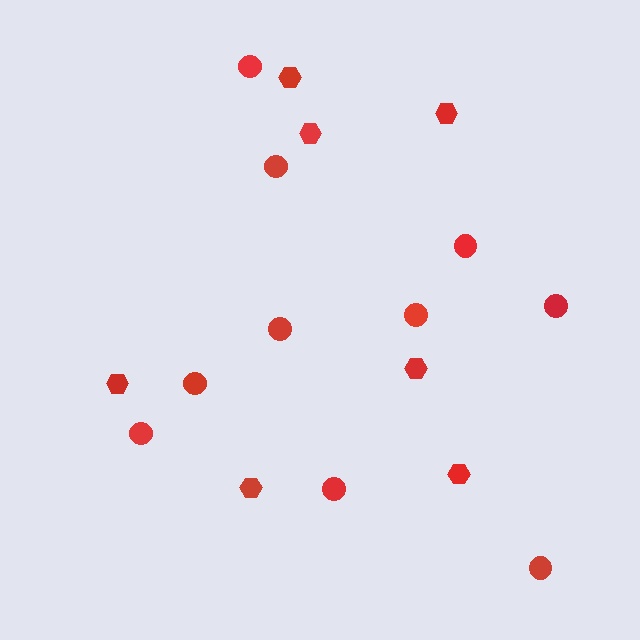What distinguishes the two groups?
There are 2 groups: one group of hexagons (7) and one group of circles (10).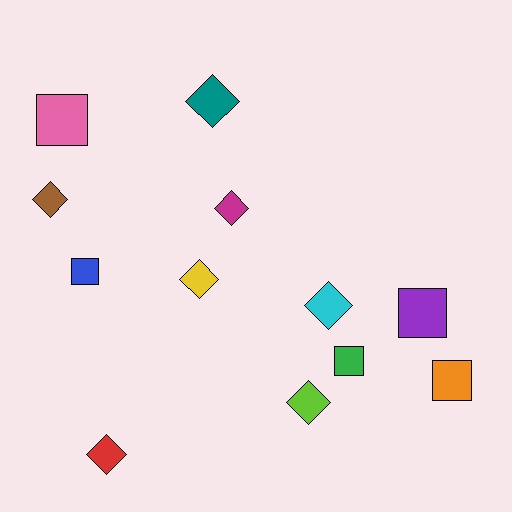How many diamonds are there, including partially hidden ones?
There are 7 diamonds.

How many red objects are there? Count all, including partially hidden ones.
There is 1 red object.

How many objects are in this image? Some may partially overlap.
There are 12 objects.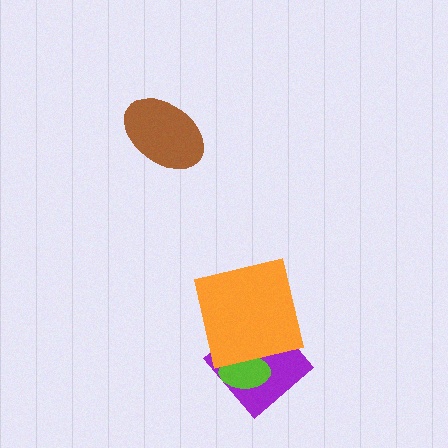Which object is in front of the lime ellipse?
The orange square is in front of the lime ellipse.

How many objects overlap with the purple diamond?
2 objects overlap with the purple diamond.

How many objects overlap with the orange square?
2 objects overlap with the orange square.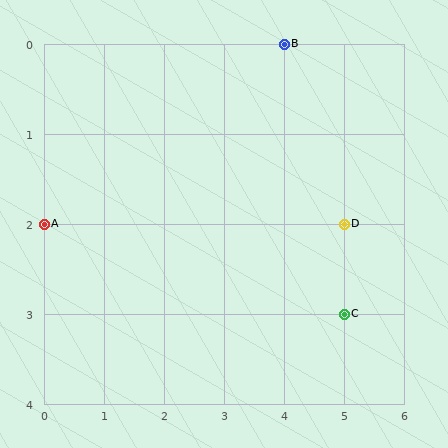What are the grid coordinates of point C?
Point C is at grid coordinates (5, 3).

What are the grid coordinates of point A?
Point A is at grid coordinates (0, 2).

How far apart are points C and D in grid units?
Points C and D are 1 row apart.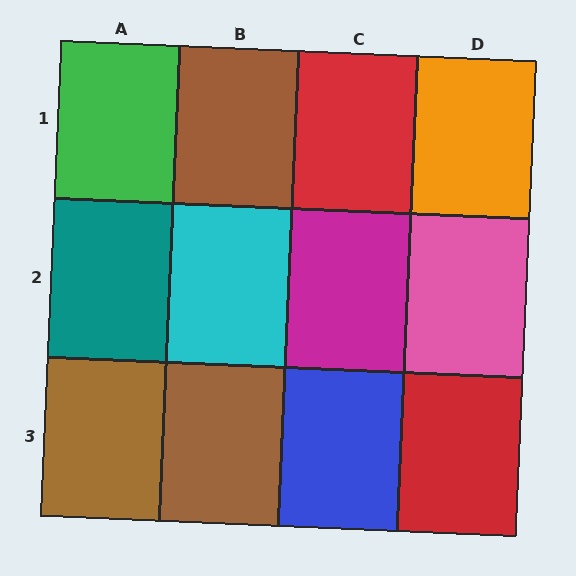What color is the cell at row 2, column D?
Pink.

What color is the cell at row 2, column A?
Teal.